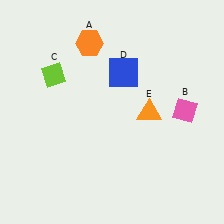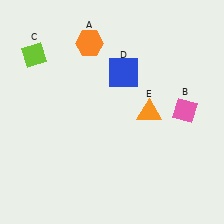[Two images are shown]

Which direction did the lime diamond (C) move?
The lime diamond (C) moved up.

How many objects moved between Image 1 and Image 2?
1 object moved between the two images.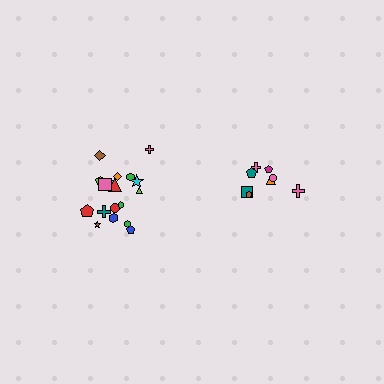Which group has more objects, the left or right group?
The left group.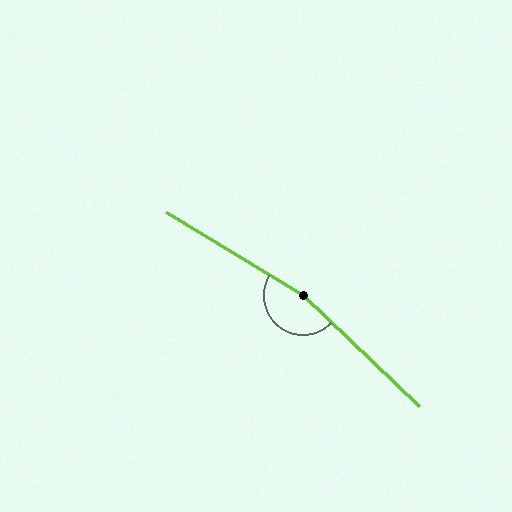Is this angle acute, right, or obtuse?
It is obtuse.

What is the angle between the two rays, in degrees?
Approximately 167 degrees.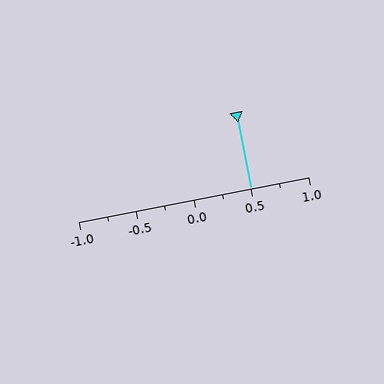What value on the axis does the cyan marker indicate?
The marker indicates approximately 0.5.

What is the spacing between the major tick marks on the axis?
The major ticks are spaced 0.5 apart.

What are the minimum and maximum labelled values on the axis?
The axis runs from -1.0 to 1.0.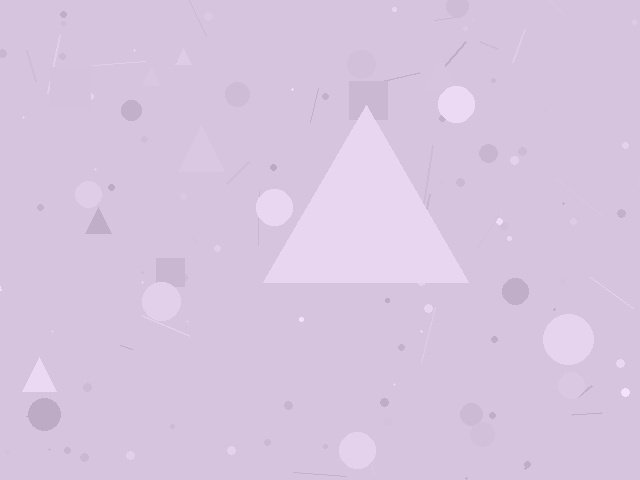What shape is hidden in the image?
A triangle is hidden in the image.